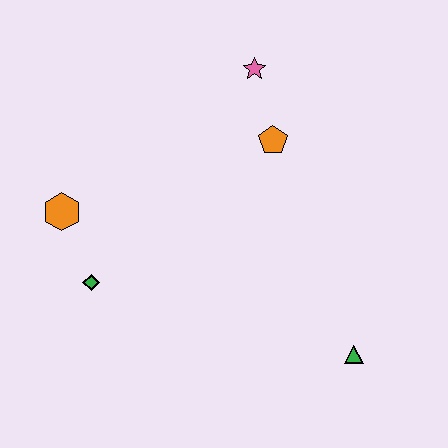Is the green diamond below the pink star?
Yes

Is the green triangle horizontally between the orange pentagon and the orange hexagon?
No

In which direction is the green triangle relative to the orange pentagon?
The green triangle is below the orange pentagon.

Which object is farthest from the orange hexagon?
The green triangle is farthest from the orange hexagon.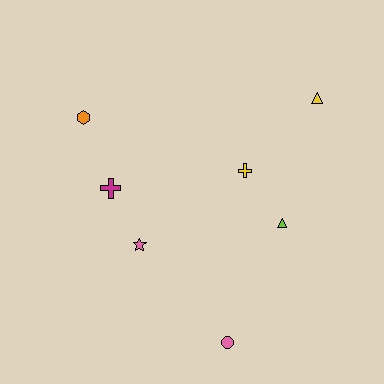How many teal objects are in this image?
There are no teal objects.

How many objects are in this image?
There are 7 objects.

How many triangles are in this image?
There are 2 triangles.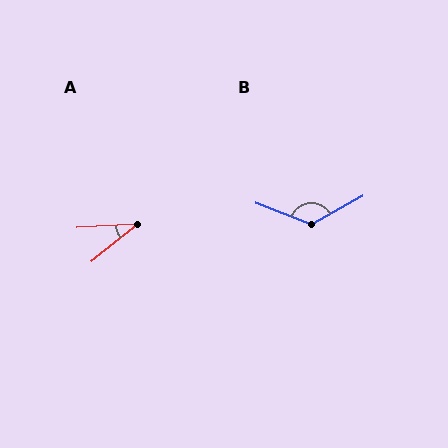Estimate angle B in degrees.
Approximately 130 degrees.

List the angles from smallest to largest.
A (35°), B (130°).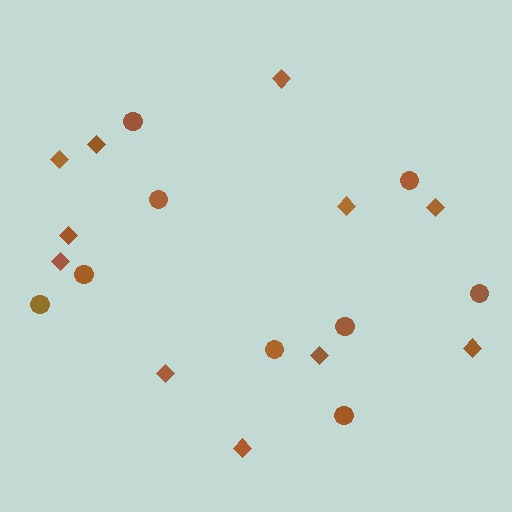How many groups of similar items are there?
There are 2 groups: one group of diamonds (11) and one group of circles (9).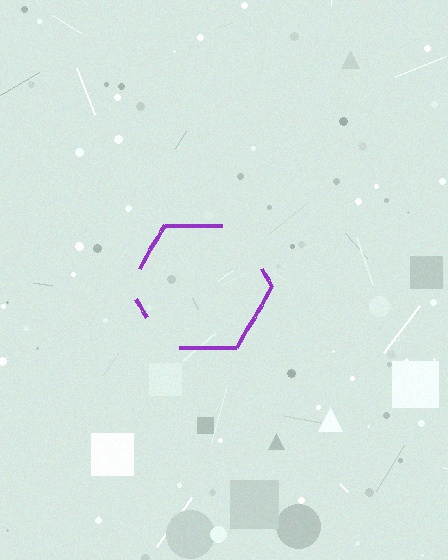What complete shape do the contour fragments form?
The contour fragments form a hexagon.